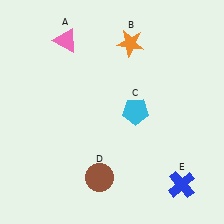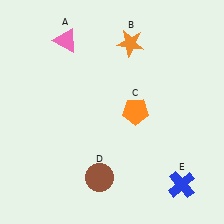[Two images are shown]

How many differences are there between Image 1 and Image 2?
There is 1 difference between the two images.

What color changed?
The pentagon (C) changed from cyan in Image 1 to orange in Image 2.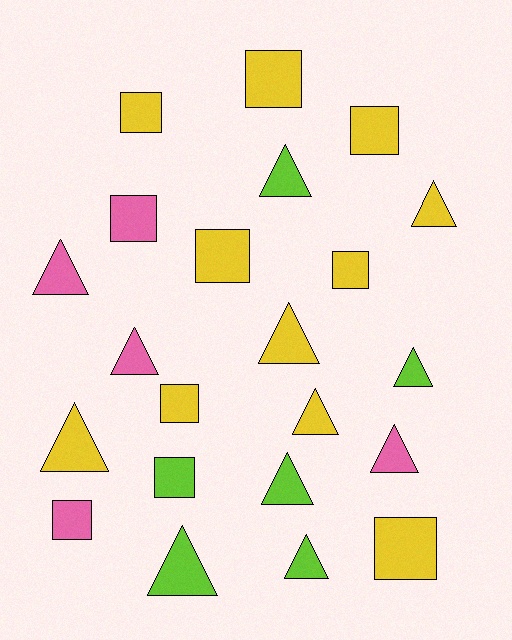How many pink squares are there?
There are 2 pink squares.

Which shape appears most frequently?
Triangle, with 12 objects.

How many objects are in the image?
There are 22 objects.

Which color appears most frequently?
Yellow, with 11 objects.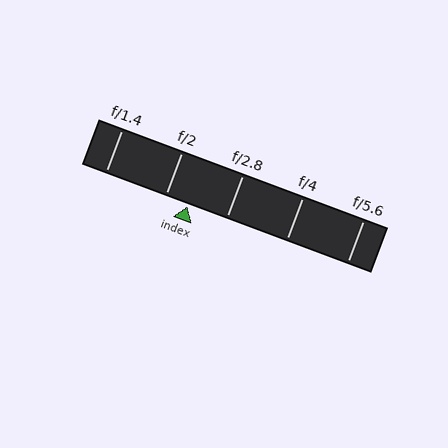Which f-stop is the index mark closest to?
The index mark is closest to f/2.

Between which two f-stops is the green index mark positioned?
The index mark is between f/2 and f/2.8.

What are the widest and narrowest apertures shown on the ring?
The widest aperture shown is f/1.4 and the narrowest is f/5.6.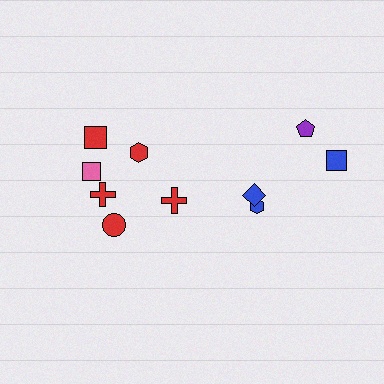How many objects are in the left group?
There are 6 objects.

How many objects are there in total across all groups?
There are 10 objects.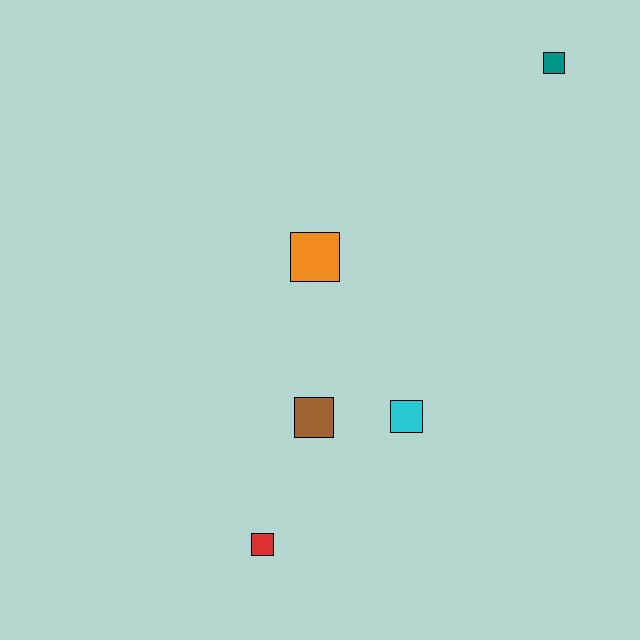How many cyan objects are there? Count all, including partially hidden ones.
There is 1 cyan object.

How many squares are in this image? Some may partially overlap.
There are 5 squares.